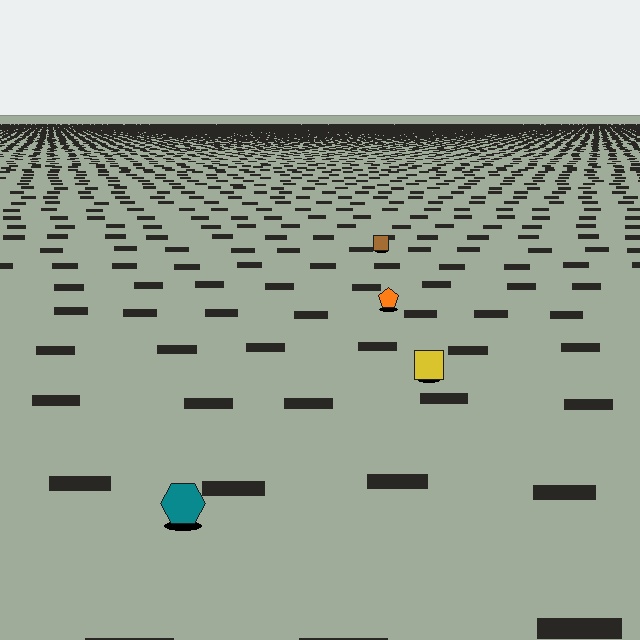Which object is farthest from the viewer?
The brown square is farthest from the viewer. It appears smaller and the ground texture around it is denser.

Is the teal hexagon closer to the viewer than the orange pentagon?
Yes. The teal hexagon is closer — you can tell from the texture gradient: the ground texture is coarser near it.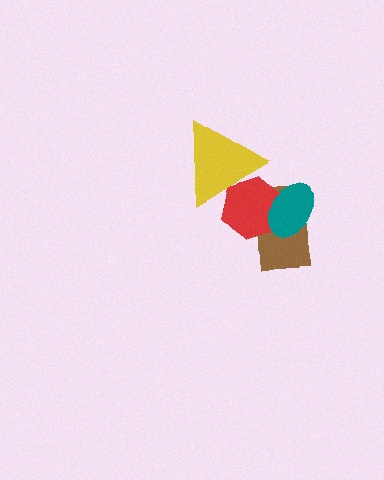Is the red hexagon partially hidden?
Yes, it is partially covered by another shape.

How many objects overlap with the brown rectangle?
2 objects overlap with the brown rectangle.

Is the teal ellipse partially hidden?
No, no other shape covers it.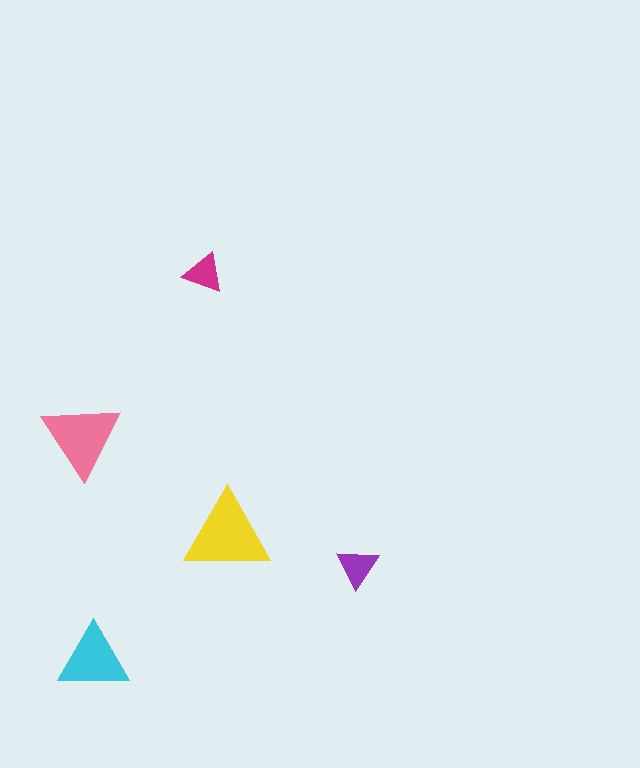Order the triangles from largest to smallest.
the yellow one, the pink one, the cyan one, the purple one, the magenta one.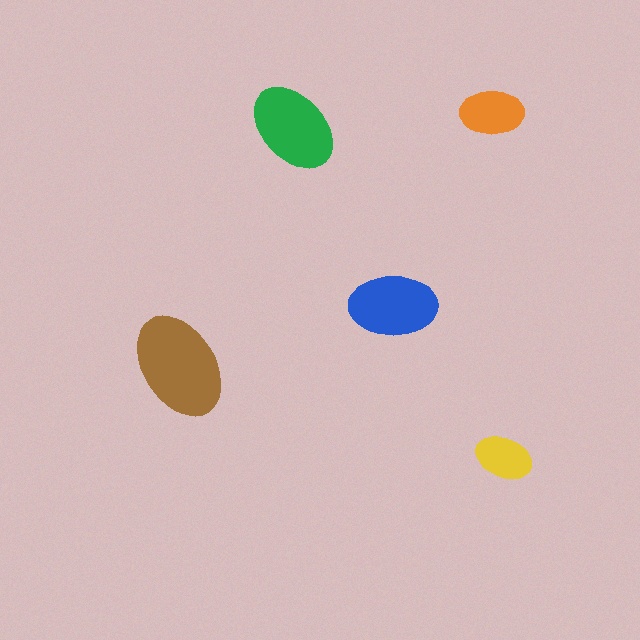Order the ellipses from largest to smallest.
the brown one, the green one, the blue one, the orange one, the yellow one.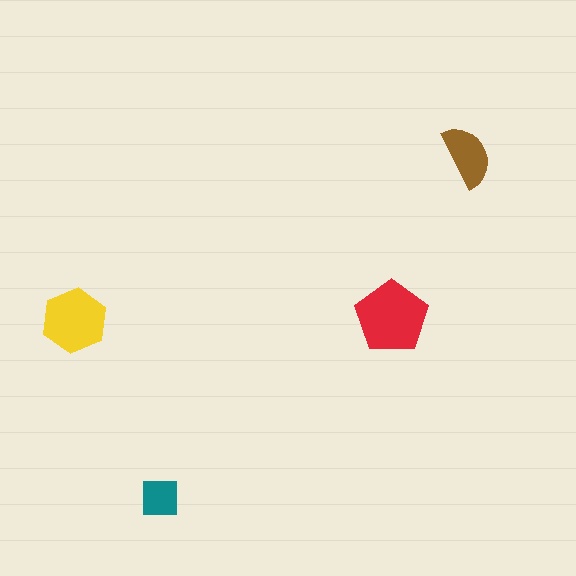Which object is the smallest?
The teal square.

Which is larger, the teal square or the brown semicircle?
The brown semicircle.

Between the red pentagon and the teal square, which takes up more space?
The red pentagon.